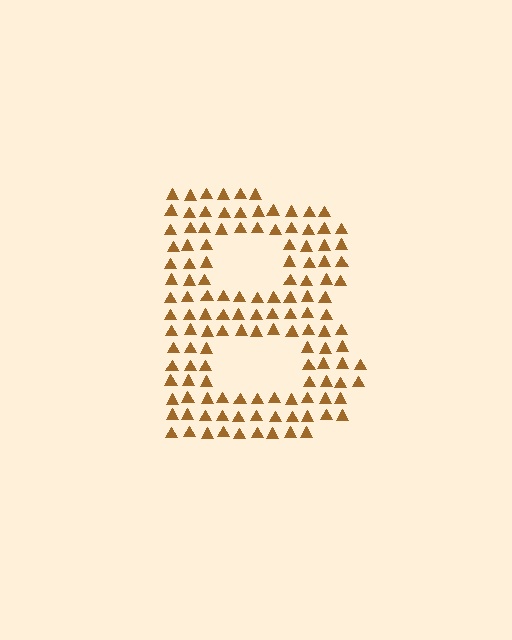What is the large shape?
The large shape is the letter B.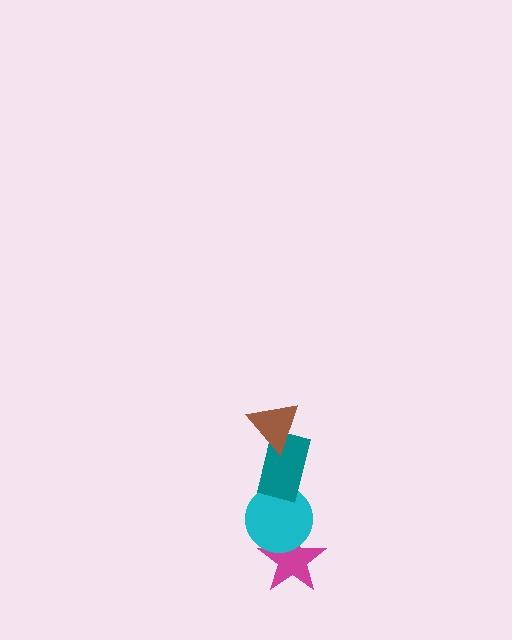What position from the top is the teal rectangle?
The teal rectangle is 2nd from the top.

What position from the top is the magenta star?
The magenta star is 4th from the top.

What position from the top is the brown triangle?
The brown triangle is 1st from the top.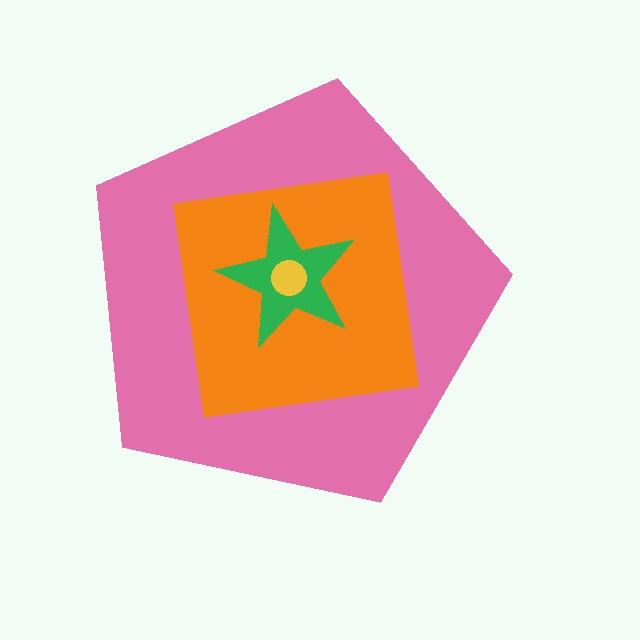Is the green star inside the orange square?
Yes.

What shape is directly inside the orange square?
The green star.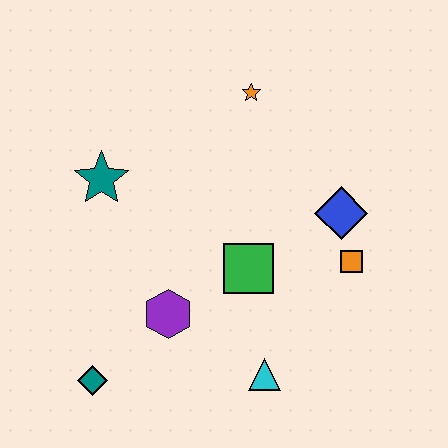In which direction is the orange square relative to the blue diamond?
The orange square is below the blue diamond.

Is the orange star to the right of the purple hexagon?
Yes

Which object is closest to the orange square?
The blue diamond is closest to the orange square.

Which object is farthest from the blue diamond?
The teal diamond is farthest from the blue diamond.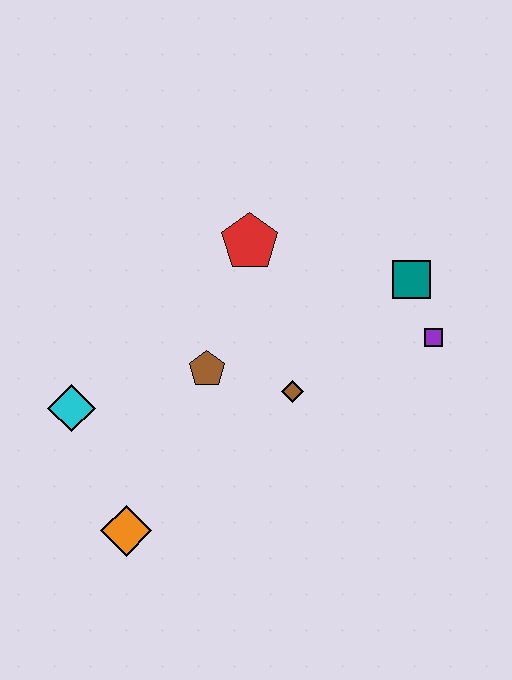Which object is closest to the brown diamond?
The brown pentagon is closest to the brown diamond.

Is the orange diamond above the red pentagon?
No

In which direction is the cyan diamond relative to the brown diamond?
The cyan diamond is to the left of the brown diamond.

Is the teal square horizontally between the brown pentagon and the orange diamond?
No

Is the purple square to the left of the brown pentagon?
No